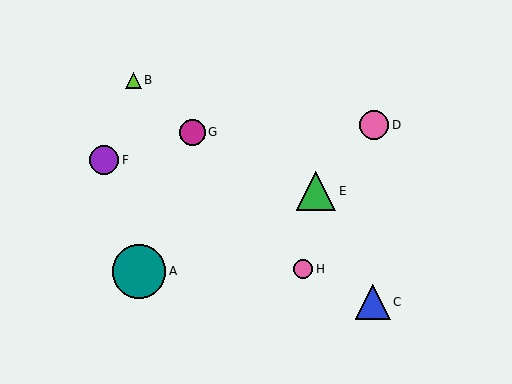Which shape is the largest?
The teal circle (labeled A) is the largest.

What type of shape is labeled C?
Shape C is a blue triangle.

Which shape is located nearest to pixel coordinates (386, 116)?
The pink circle (labeled D) at (374, 125) is nearest to that location.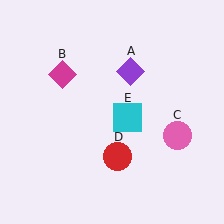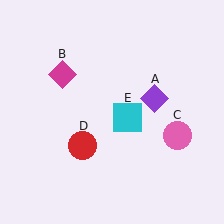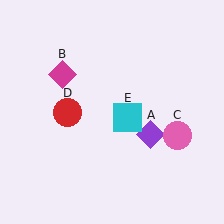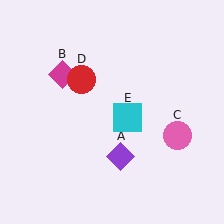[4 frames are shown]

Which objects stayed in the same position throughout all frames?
Magenta diamond (object B) and pink circle (object C) and cyan square (object E) remained stationary.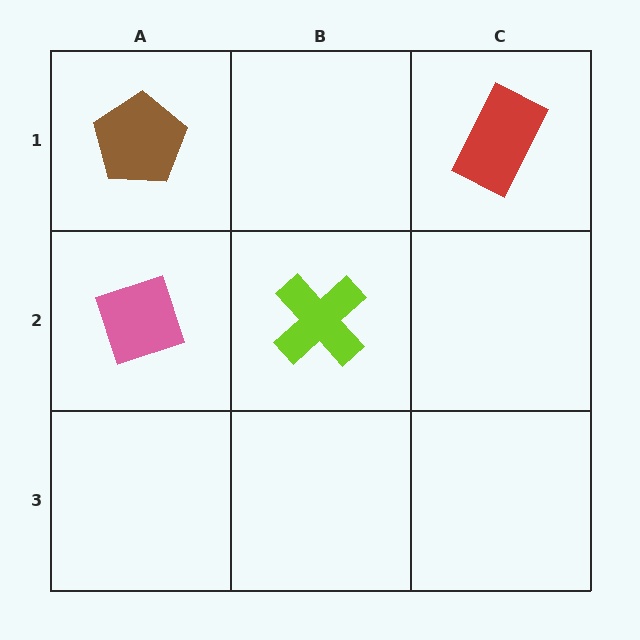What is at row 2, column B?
A lime cross.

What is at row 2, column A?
A pink diamond.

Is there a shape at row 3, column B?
No, that cell is empty.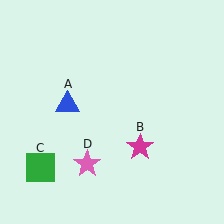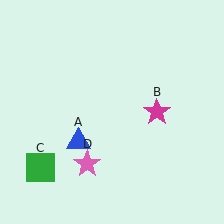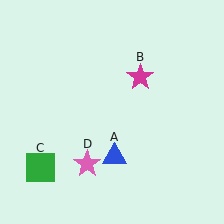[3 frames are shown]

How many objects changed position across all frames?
2 objects changed position: blue triangle (object A), magenta star (object B).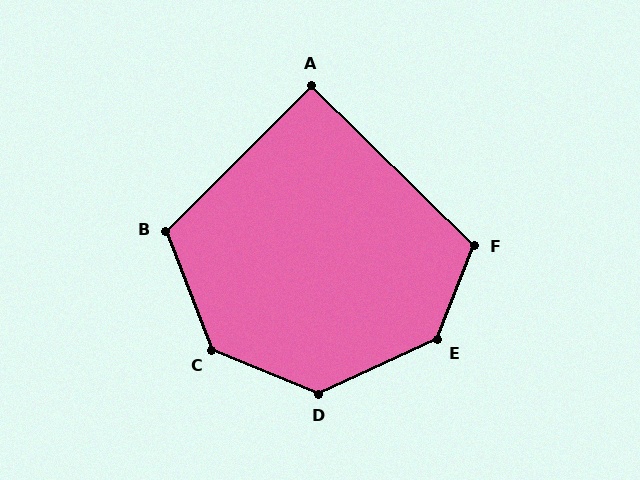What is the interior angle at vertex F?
Approximately 113 degrees (obtuse).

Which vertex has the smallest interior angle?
A, at approximately 90 degrees.